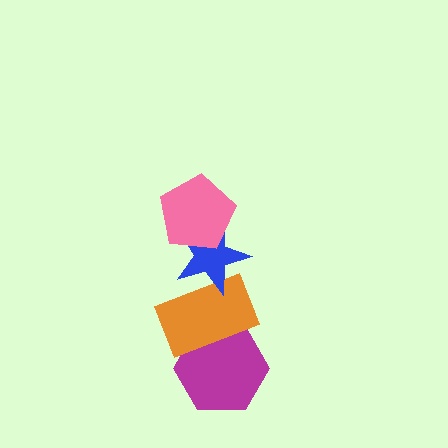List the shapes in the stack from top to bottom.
From top to bottom: the pink pentagon, the blue star, the orange rectangle, the magenta hexagon.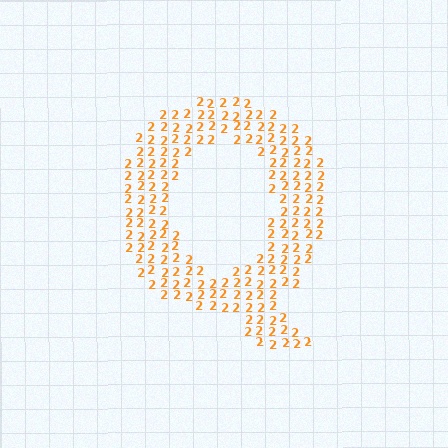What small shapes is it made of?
It is made of small digit 2's.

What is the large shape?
The large shape is the letter Q.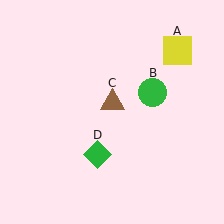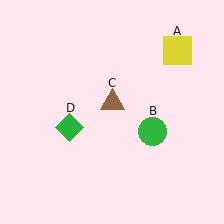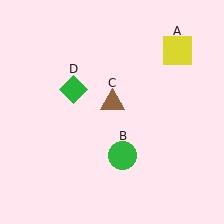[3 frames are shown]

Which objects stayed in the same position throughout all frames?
Yellow square (object A) and brown triangle (object C) remained stationary.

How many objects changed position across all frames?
2 objects changed position: green circle (object B), green diamond (object D).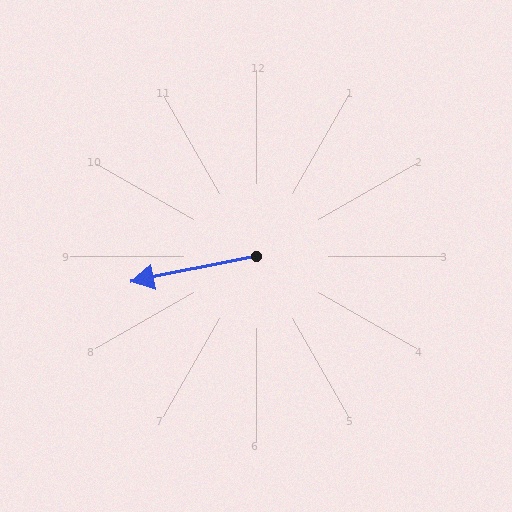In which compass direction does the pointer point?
West.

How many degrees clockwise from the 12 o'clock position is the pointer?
Approximately 259 degrees.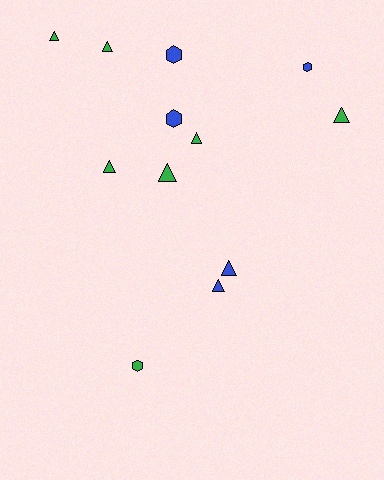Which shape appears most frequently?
Triangle, with 8 objects.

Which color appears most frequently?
Green, with 7 objects.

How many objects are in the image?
There are 12 objects.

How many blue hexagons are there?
There are 3 blue hexagons.